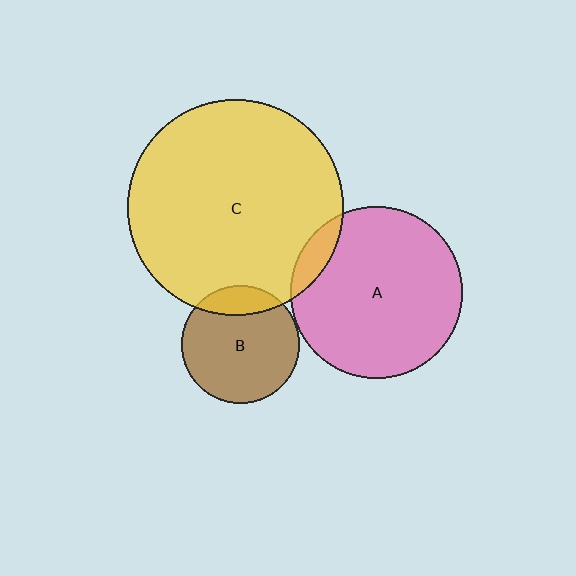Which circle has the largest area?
Circle C (yellow).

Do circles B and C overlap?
Yes.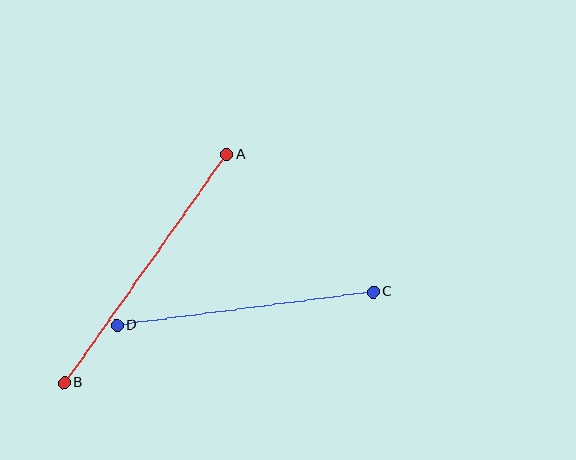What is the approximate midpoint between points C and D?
The midpoint is at approximately (245, 309) pixels.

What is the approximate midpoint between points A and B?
The midpoint is at approximately (146, 269) pixels.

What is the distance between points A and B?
The distance is approximately 280 pixels.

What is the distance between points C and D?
The distance is approximately 258 pixels.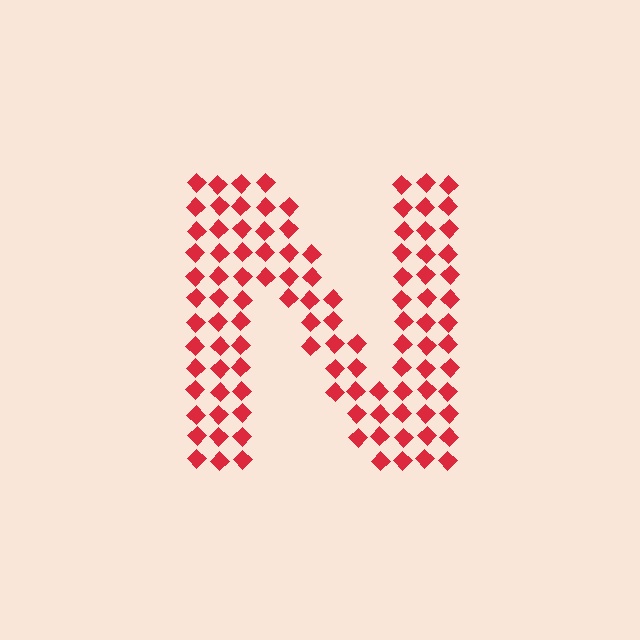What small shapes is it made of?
It is made of small diamonds.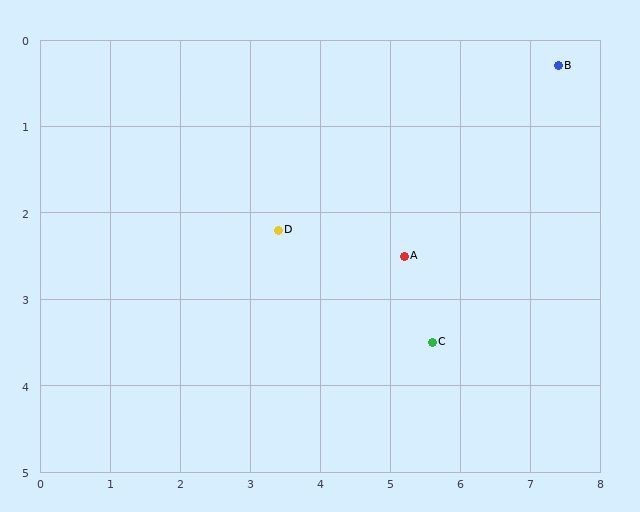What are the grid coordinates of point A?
Point A is at approximately (5.2, 2.5).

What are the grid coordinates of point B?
Point B is at approximately (7.4, 0.3).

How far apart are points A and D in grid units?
Points A and D are about 1.8 grid units apart.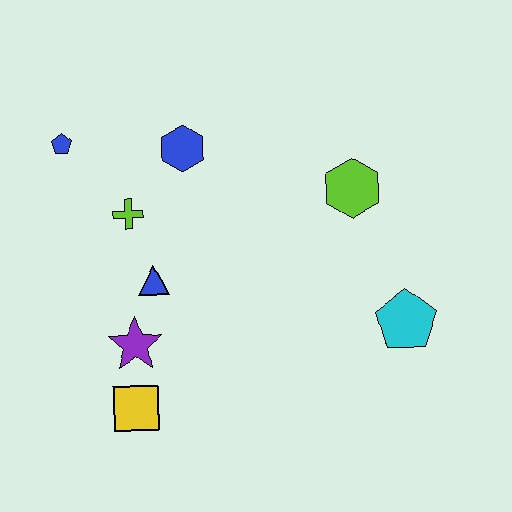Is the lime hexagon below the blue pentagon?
Yes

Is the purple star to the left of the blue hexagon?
Yes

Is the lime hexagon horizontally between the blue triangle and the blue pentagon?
No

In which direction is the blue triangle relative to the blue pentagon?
The blue triangle is below the blue pentagon.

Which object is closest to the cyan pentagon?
The lime hexagon is closest to the cyan pentagon.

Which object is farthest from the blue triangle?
The cyan pentagon is farthest from the blue triangle.